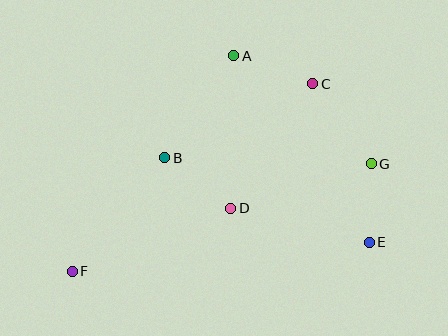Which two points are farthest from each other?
Points F and G are farthest from each other.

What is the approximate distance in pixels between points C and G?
The distance between C and G is approximately 99 pixels.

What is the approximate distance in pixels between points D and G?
The distance between D and G is approximately 147 pixels.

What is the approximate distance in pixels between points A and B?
The distance between A and B is approximately 123 pixels.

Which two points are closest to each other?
Points E and G are closest to each other.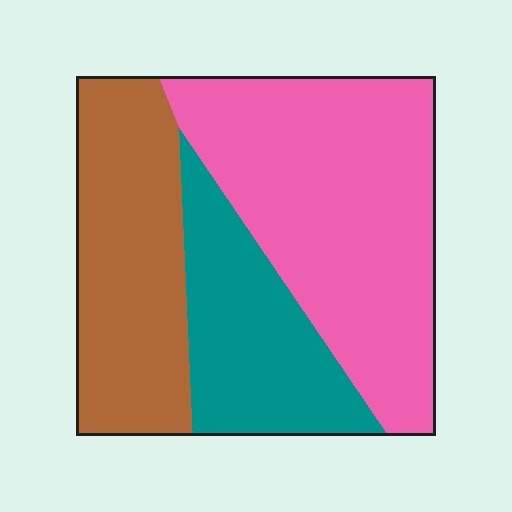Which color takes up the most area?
Pink, at roughly 45%.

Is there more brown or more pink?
Pink.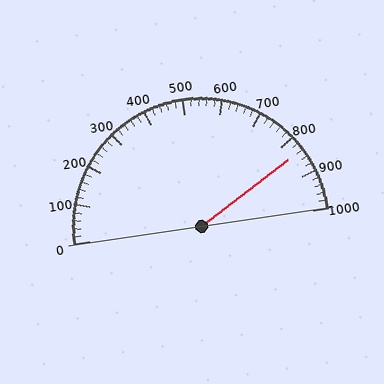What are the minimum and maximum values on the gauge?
The gauge ranges from 0 to 1000.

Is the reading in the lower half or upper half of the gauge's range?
The reading is in the upper half of the range (0 to 1000).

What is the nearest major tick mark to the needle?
The nearest major tick mark is 800.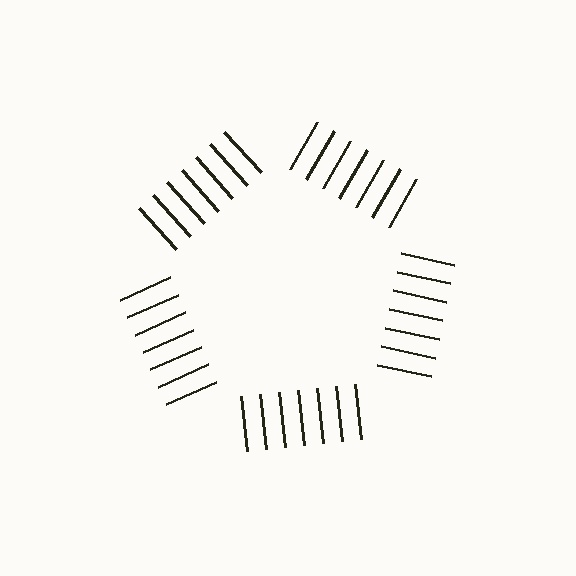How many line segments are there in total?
35 — 7 along each of the 5 edges.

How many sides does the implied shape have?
5 sides — the line-ends trace a pentagon.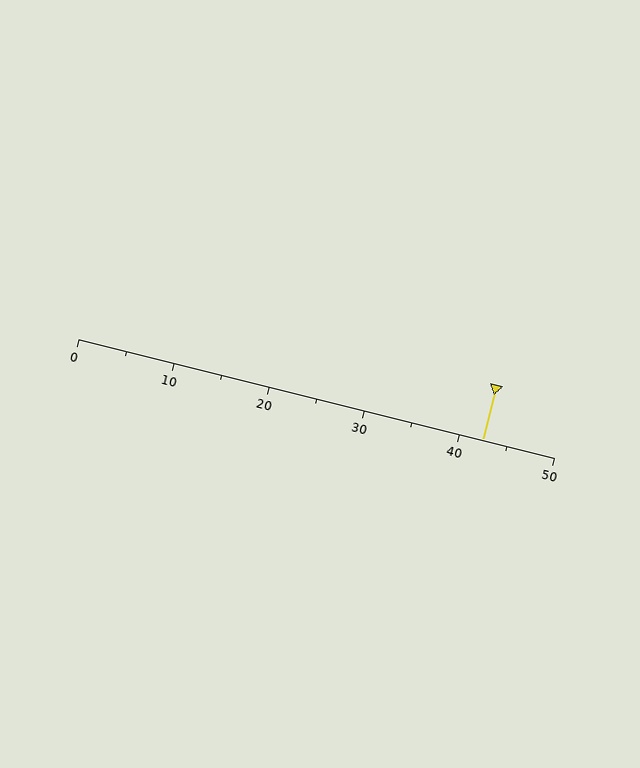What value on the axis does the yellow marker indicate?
The marker indicates approximately 42.5.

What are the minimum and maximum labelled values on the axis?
The axis runs from 0 to 50.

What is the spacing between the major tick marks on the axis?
The major ticks are spaced 10 apart.